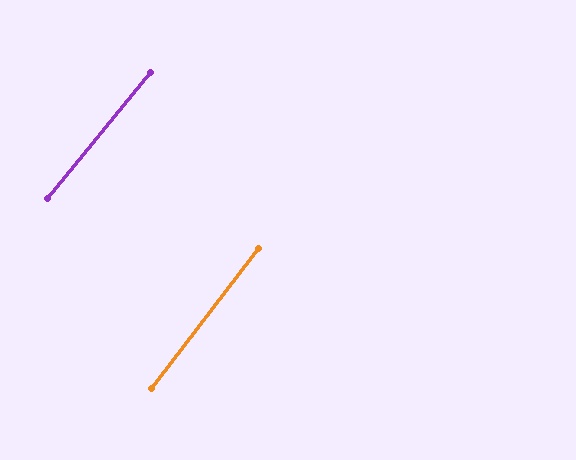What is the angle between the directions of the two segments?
Approximately 2 degrees.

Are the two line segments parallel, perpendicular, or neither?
Parallel — their directions differ by only 2.0°.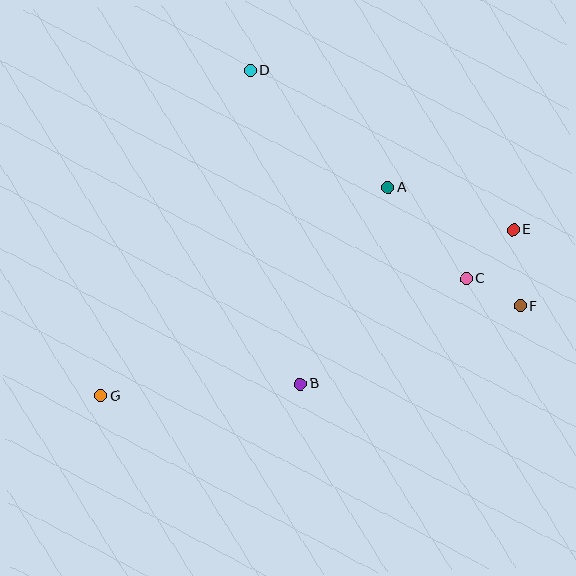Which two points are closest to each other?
Points C and F are closest to each other.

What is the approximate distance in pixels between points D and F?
The distance between D and F is approximately 358 pixels.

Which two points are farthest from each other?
Points E and G are farthest from each other.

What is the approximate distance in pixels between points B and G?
The distance between B and G is approximately 200 pixels.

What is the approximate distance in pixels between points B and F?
The distance between B and F is approximately 233 pixels.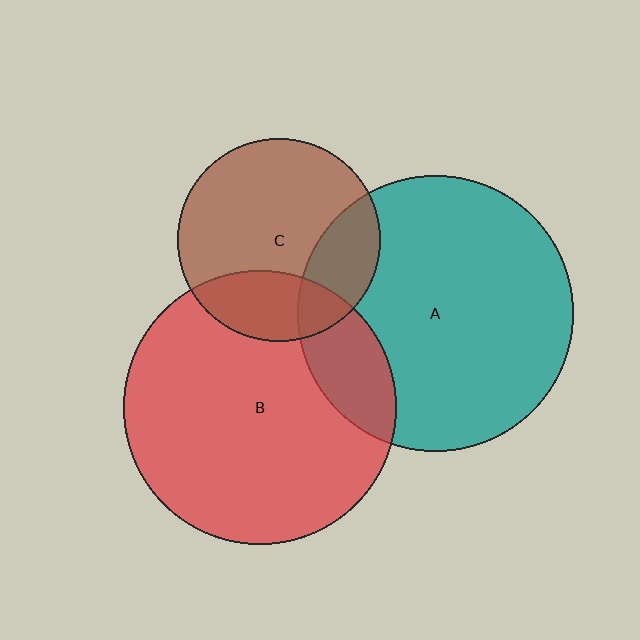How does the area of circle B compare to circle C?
Approximately 1.8 times.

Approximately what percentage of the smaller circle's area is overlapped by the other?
Approximately 25%.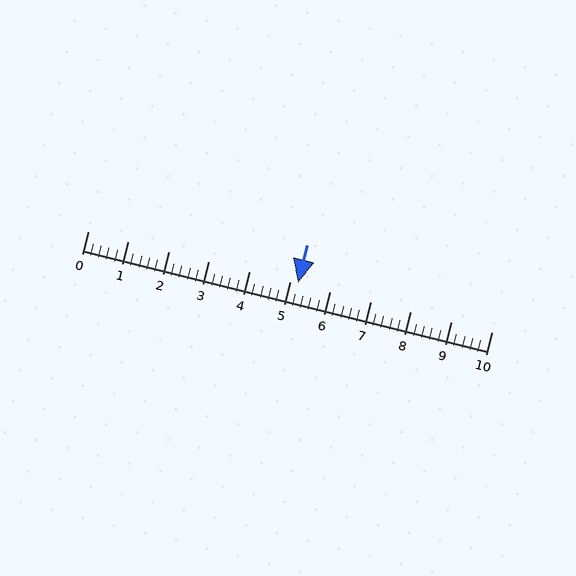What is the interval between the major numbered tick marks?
The major tick marks are spaced 1 units apart.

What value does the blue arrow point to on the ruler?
The blue arrow points to approximately 5.2.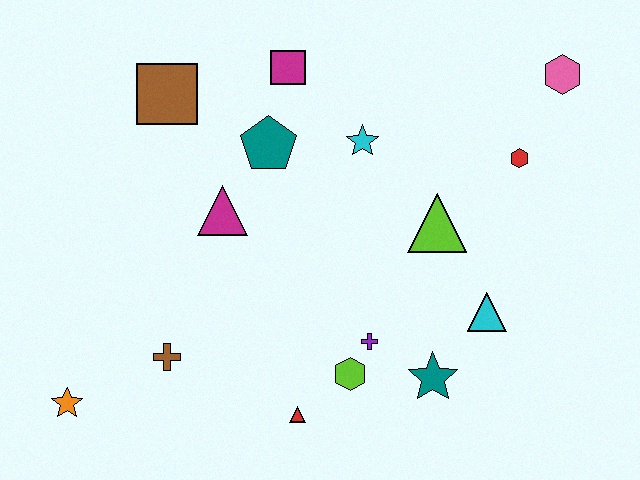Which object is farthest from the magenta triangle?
The pink hexagon is farthest from the magenta triangle.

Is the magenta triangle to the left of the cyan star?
Yes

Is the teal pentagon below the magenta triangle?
No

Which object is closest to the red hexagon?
The pink hexagon is closest to the red hexagon.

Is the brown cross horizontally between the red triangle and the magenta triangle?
No